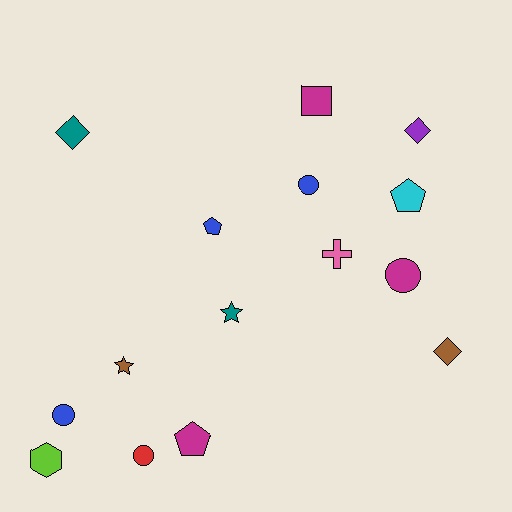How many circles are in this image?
There are 4 circles.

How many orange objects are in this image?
There are no orange objects.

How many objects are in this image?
There are 15 objects.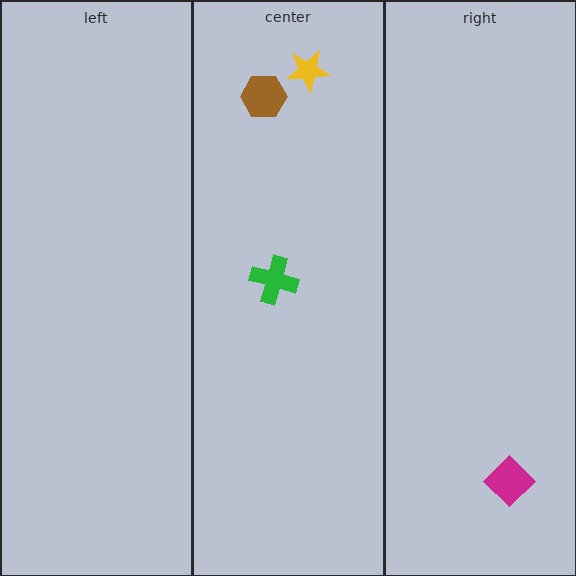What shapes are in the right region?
The magenta diamond.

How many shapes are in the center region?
3.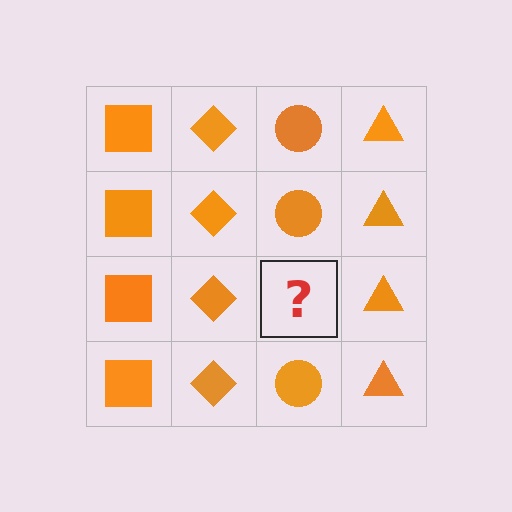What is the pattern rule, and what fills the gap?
The rule is that each column has a consistent shape. The gap should be filled with an orange circle.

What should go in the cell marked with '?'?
The missing cell should contain an orange circle.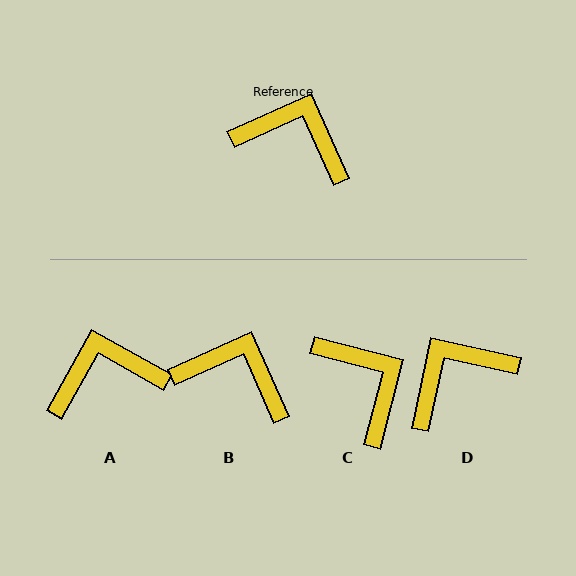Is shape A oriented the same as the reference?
No, it is off by about 37 degrees.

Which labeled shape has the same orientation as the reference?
B.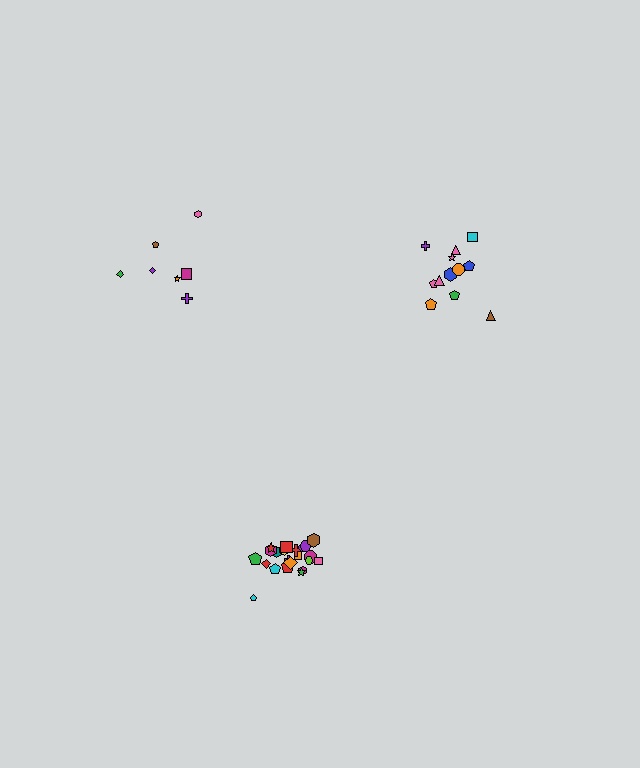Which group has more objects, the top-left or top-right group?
The top-right group.